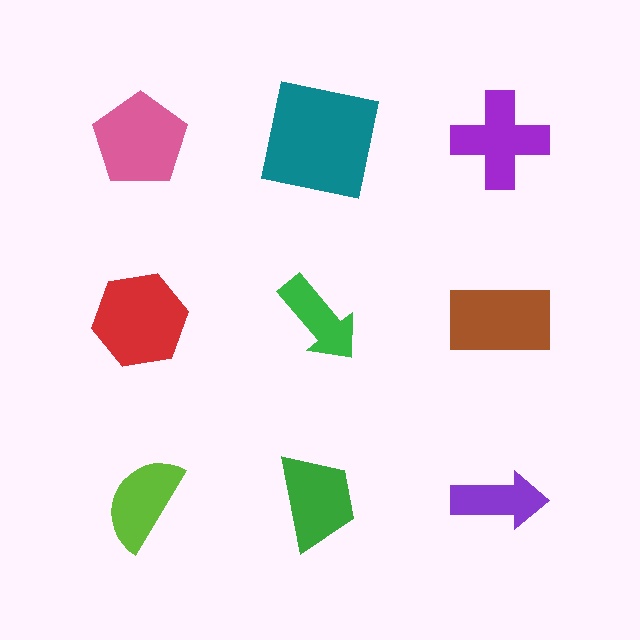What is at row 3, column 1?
A lime semicircle.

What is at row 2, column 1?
A red hexagon.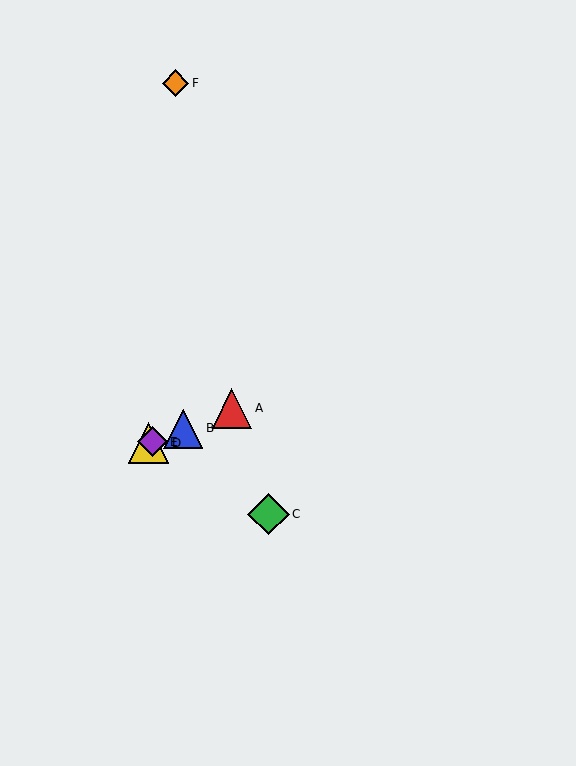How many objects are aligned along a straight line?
4 objects (A, B, D, E) are aligned along a straight line.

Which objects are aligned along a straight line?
Objects A, B, D, E are aligned along a straight line.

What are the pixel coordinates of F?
Object F is at (176, 83).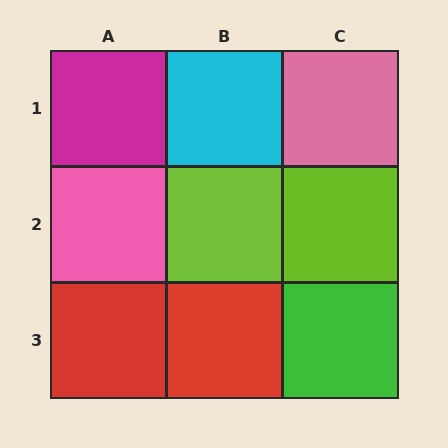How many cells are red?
2 cells are red.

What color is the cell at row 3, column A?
Red.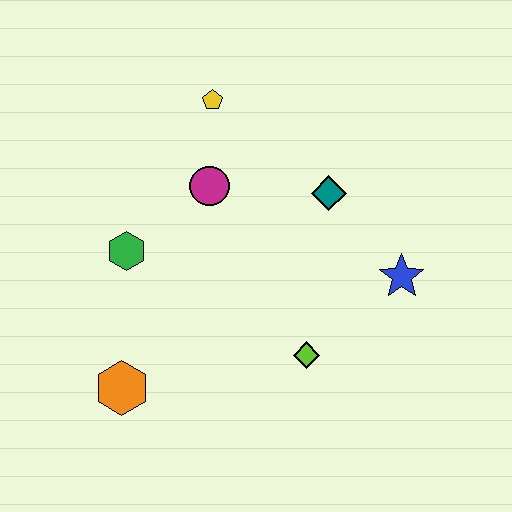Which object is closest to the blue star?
The teal diamond is closest to the blue star.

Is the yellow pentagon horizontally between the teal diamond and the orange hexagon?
Yes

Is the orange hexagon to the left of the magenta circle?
Yes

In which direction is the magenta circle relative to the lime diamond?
The magenta circle is above the lime diamond.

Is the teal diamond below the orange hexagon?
No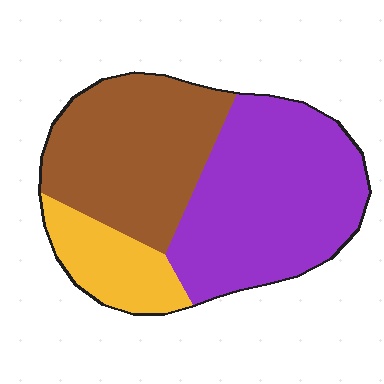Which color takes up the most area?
Purple, at roughly 45%.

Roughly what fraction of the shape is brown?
Brown takes up about three eighths (3/8) of the shape.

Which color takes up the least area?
Yellow, at roughly 15%.